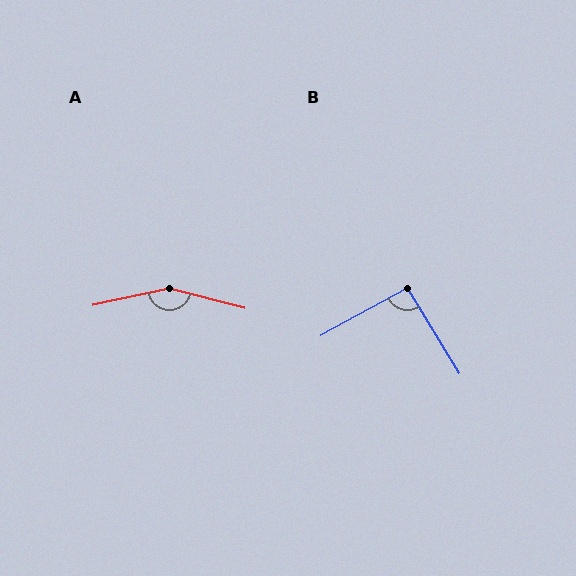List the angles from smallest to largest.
B (93°), A (154°).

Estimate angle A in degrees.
Approximately 154 degrees.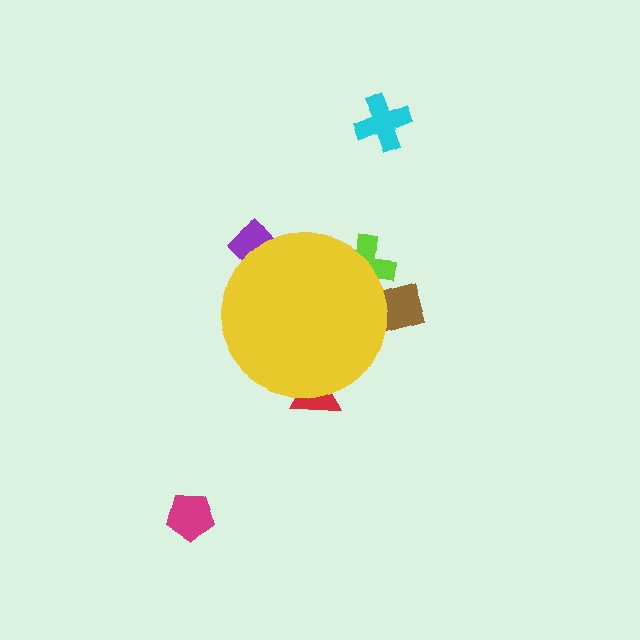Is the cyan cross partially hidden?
No, the cyan cross is fully visible.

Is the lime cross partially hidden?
Yes, the lime cross is partially hidden behind the yellow circle.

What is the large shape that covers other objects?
A yellow circle.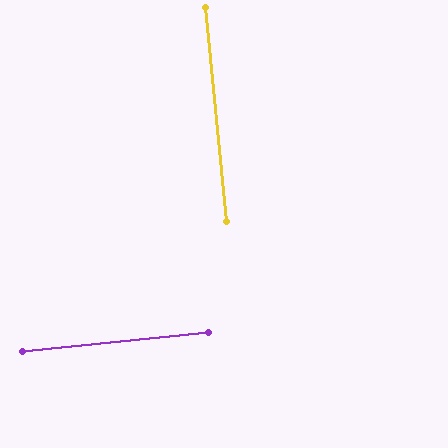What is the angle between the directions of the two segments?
Approximately 90 degrees.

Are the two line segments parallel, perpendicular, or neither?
Perpendicular — they meet at approximately 90°.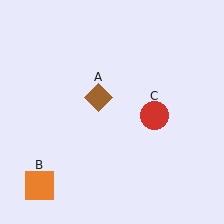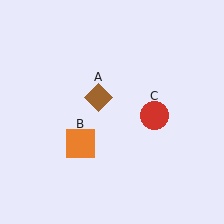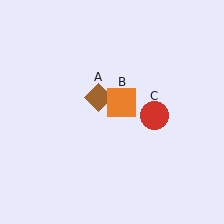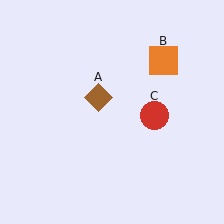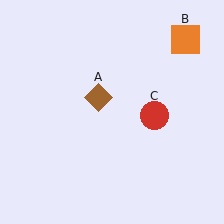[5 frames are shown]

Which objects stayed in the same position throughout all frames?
Brown diamond (object A) and red circle (object C) remained stationary.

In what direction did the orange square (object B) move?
The orange square (object B) moved up and to the right.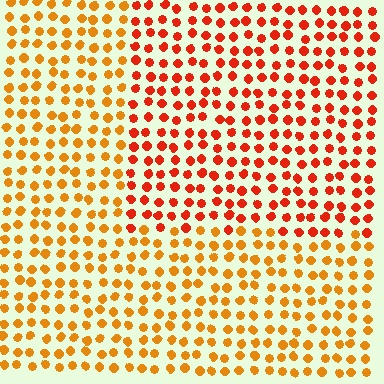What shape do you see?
I see a rectangle.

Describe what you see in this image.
The image is filled with small orange elements in a uniform arrangement. A rectangle-shaped region is visible where the elements are tinted to a slightly different hue, forming a subtle color boundary.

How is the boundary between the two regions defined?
The boundary is defined purely by a slight shift in hue (about 29 degrees). Spacing, size, and orientation are identical on both sides.